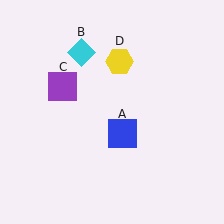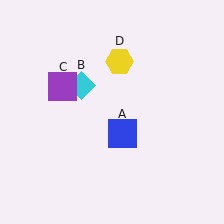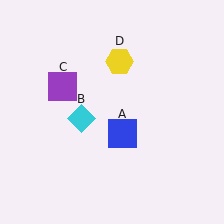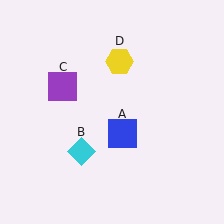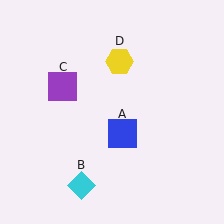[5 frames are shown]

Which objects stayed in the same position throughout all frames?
Blue square (object A) and purple square (object C) and yellow hexagon (object D) remained stationary.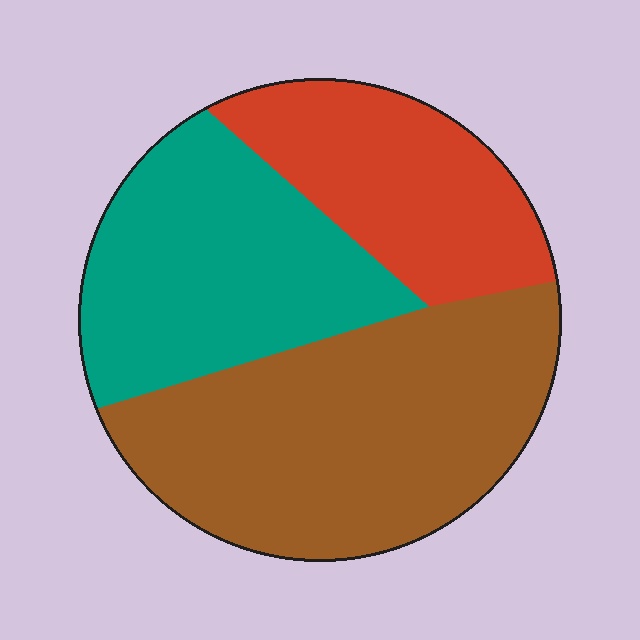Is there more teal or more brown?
Brown.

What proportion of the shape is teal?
Teal takes up between a sixth and a third of the shape.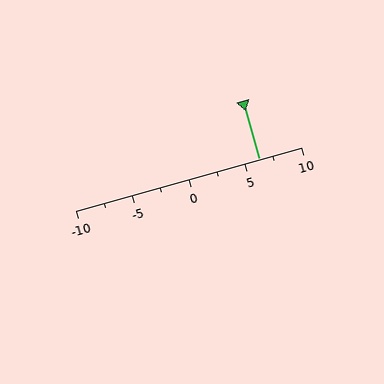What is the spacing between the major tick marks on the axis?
The major ticks are spaced 5 apart.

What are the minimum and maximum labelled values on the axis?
The axis runs from -10 to 10.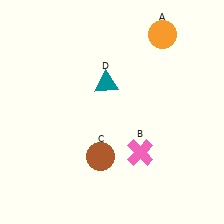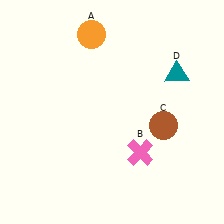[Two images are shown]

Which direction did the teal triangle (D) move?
The teal triangle (D) moved right.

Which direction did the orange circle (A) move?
The orange circle (A) moved left.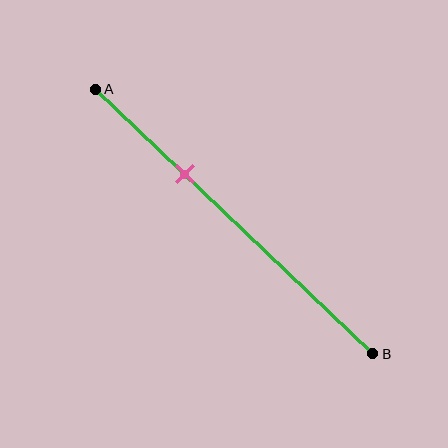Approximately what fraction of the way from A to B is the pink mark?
The pink mark is approximately 30% of the way from A to B.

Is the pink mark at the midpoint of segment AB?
No, the mark is at about 30% from A, not at the 50% midpoint.